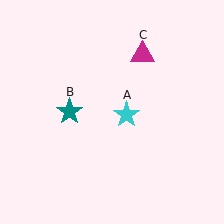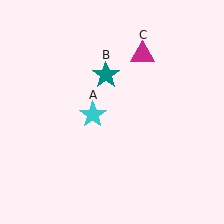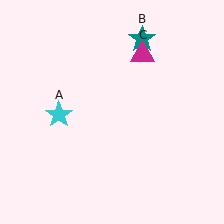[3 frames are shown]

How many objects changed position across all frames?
2 objects changed position: cyan star (object A), teal star (object B).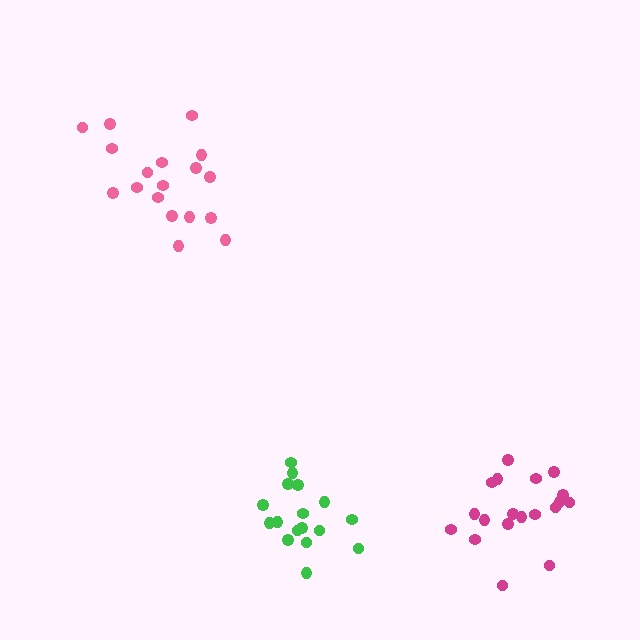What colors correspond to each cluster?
The clusters are colored: green, pink, magenta.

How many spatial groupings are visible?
There are 3 spatial groupings.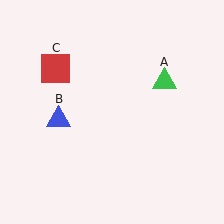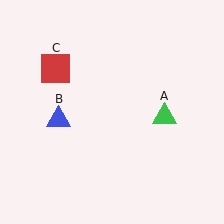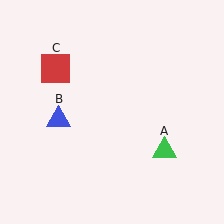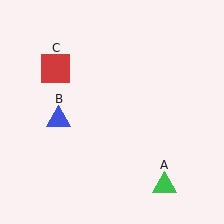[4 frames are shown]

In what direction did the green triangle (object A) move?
The green triangle (object A) moved down.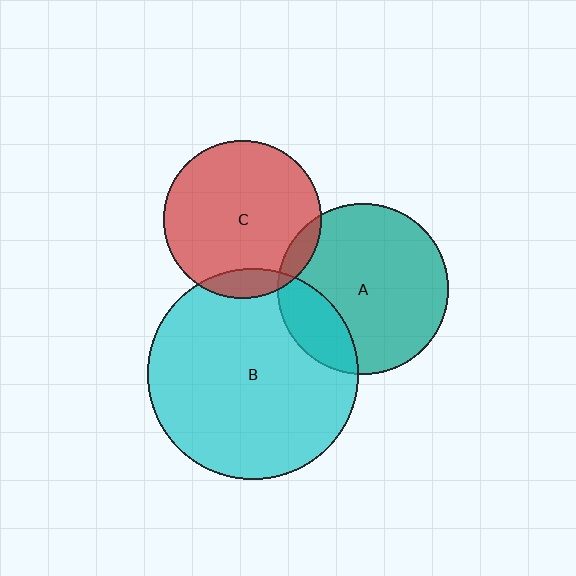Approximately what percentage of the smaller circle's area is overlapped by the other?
Approximately 10%.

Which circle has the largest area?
Circle B (cyan).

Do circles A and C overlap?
Yes.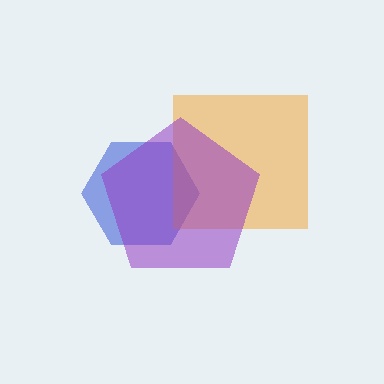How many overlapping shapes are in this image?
There are 3 overlapping shapes in the image.